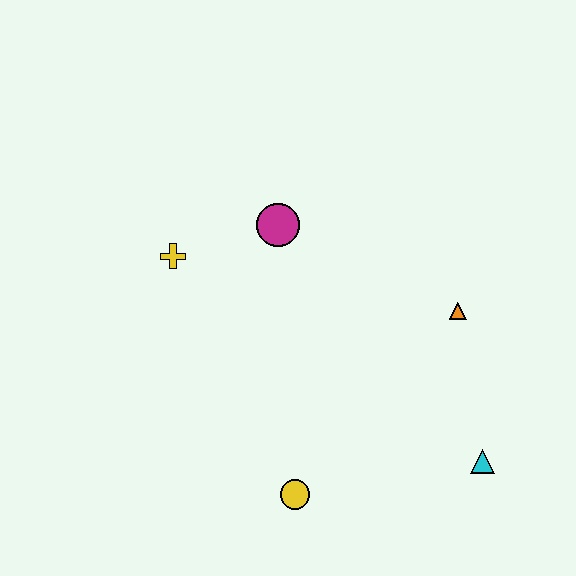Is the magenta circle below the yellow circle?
No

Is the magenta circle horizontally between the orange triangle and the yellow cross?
Yes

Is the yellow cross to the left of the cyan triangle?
Yes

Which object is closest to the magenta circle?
The yellow cross is closest to the magenta circle.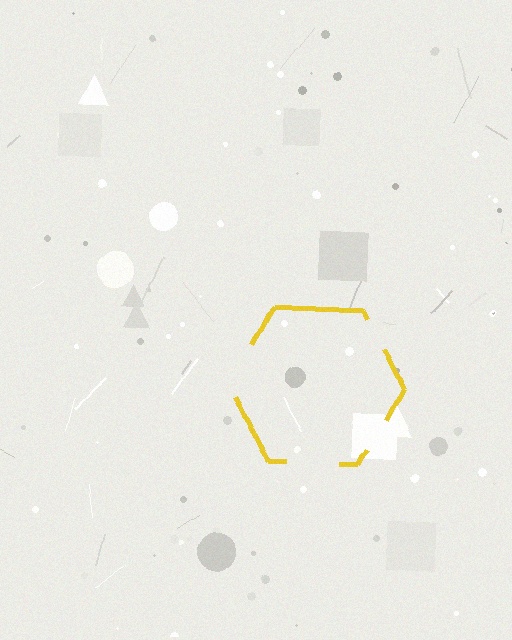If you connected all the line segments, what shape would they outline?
They would outline a hexagon.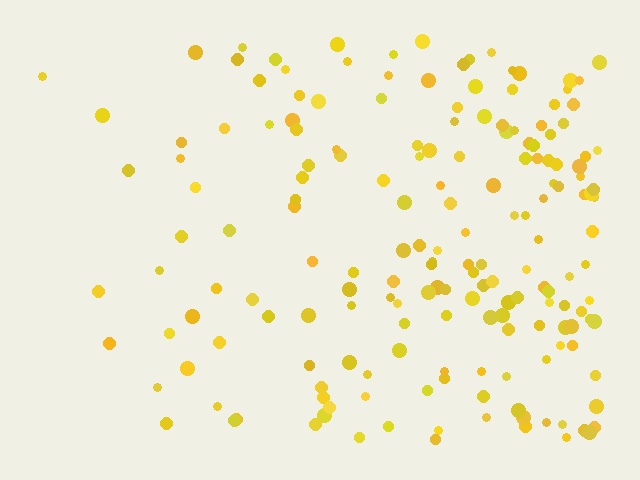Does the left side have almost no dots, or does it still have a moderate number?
Still a moderate number, just noticeably fewer than the right.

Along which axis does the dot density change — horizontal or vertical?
Horizontal.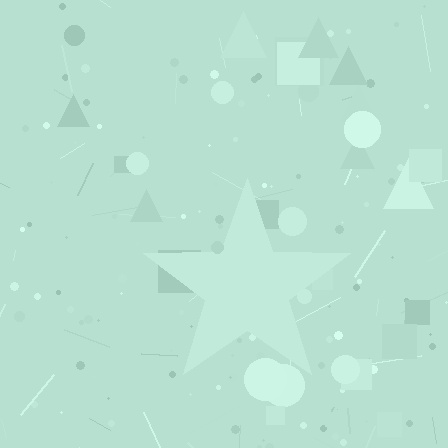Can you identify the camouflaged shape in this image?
The camouflaged shape is a star.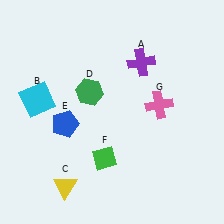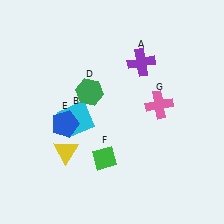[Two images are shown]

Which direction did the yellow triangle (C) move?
The yellow triangle (C) moved up.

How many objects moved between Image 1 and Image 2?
2 objects moved between the two images.